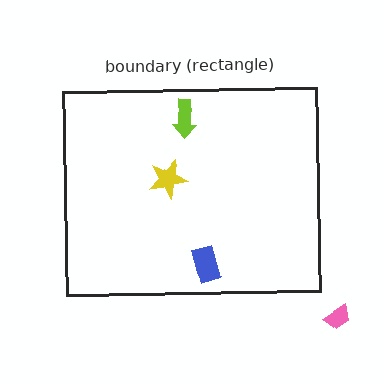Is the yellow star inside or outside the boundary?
Inside.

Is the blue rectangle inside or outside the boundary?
Inside.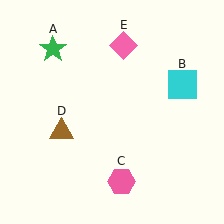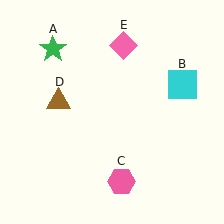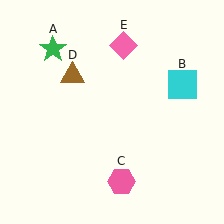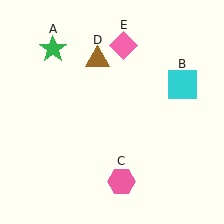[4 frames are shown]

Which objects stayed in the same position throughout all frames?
Green star (object A) and cyan square (object B) and pink hexagon (object C) and pink diamond (object E) remained stationary.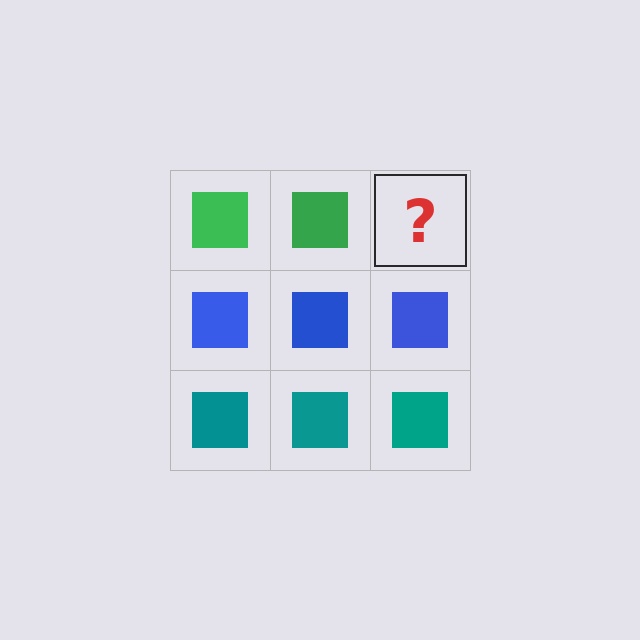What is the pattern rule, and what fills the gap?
The rule is that each row has a consistent color. The gap should be filled with a green square.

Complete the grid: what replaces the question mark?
The question mark should be replaced with a green square.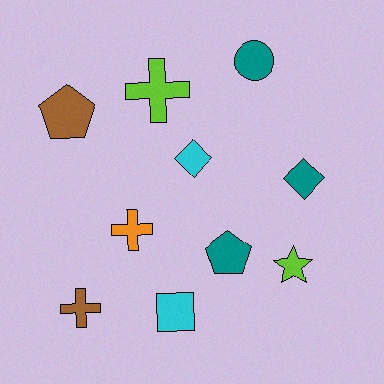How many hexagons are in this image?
There are no hexagons.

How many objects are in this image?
There are 10 objects.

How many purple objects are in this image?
There are no purple objects.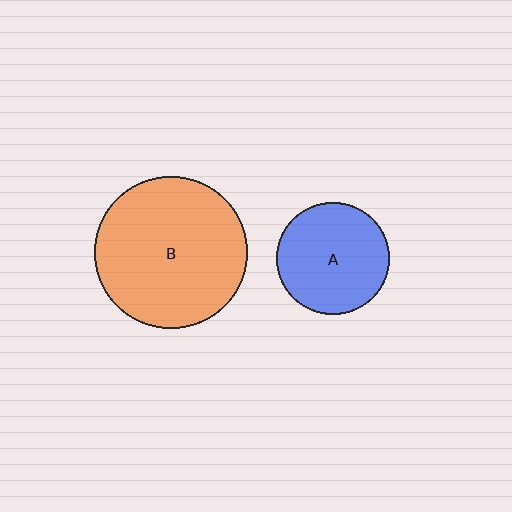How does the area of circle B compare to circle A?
Approximately 1.8 times.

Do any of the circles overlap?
No, none of the circles overlap.